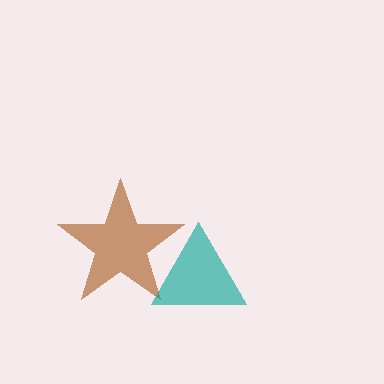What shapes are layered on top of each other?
The layered shapes are: a brown star, a teal triangle.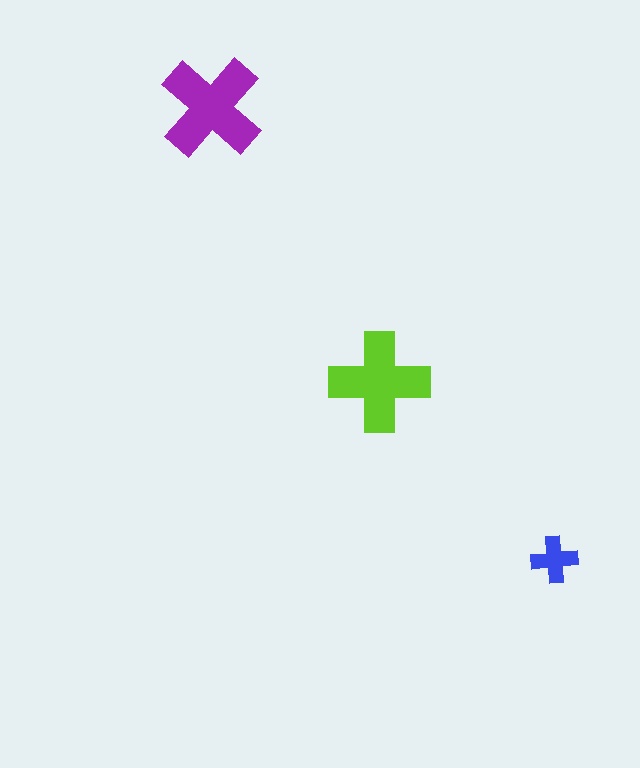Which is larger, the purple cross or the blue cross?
The purple one.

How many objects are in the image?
There are 3 objects in the image.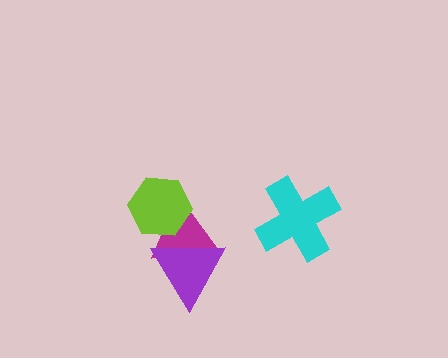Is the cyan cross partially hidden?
No, no other shape covers it.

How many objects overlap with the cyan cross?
0 objects overlap with the cyan cross.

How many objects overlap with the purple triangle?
1 object overlaps with the purple triangle.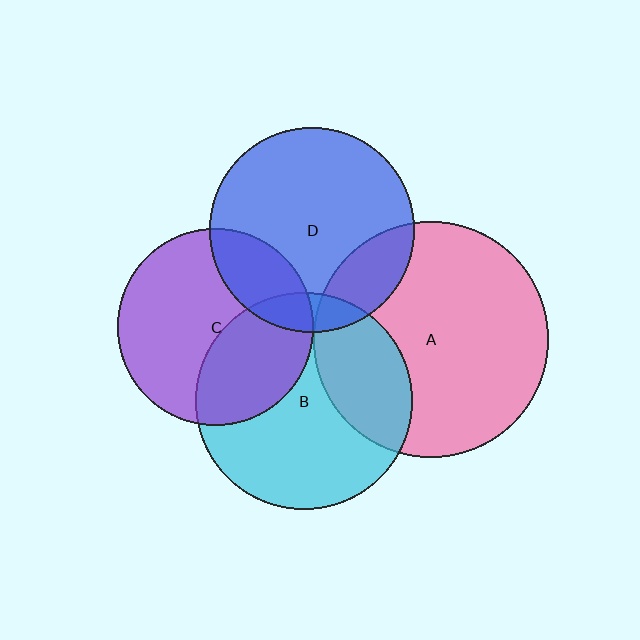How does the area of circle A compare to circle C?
Approximately 1.4 times.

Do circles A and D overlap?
Yes.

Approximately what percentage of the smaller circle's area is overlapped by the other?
Approximately 20%.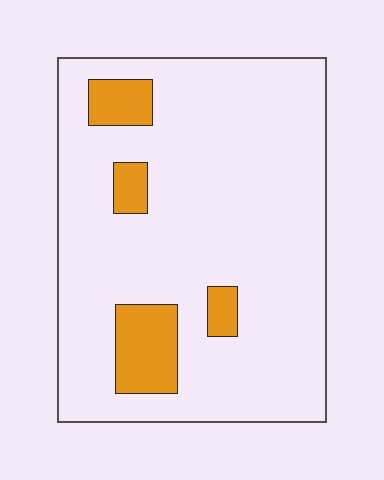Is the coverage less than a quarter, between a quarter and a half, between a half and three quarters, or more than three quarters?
Less than a quarter.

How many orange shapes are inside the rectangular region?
4.